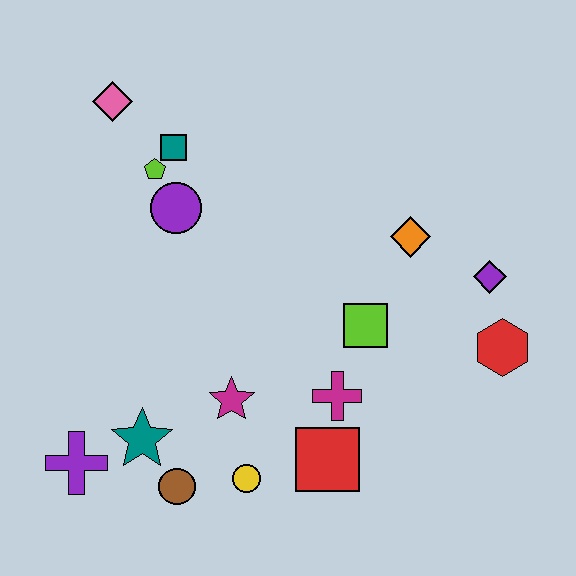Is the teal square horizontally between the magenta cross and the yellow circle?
No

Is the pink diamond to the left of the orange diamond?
Yes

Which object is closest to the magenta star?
The yellow circle is closest to the magenta star.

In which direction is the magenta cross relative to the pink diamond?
The magenta cross is below the pink diamond.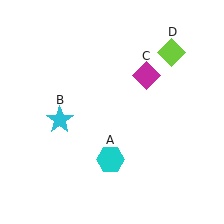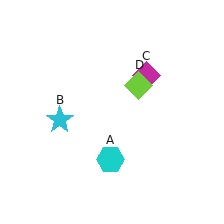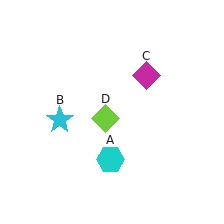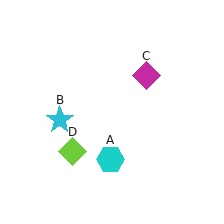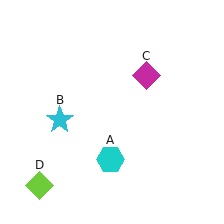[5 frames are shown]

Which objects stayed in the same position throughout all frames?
Cyan hexagon (object A) and cyan star (object B) and magenta diamond (object C) remained stationary.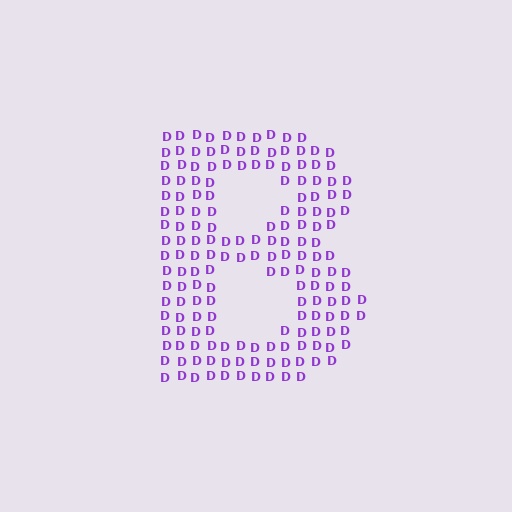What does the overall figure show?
The overall figure shows the letter B.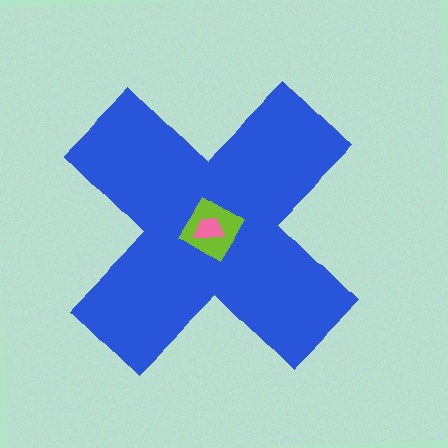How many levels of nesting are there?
3.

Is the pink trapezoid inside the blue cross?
Yes.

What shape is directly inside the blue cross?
The lime diamond.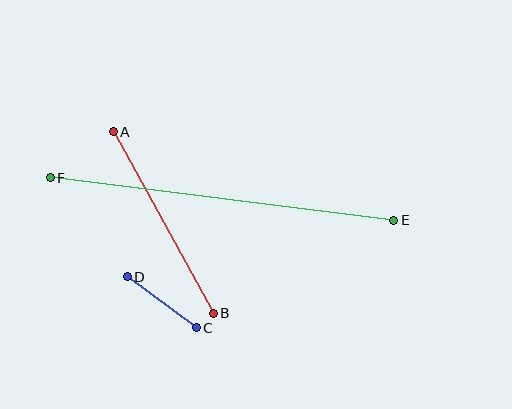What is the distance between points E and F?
The distance is approximately 346 pixels.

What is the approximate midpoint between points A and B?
The midpoint is at approximately (163, 223) pixels.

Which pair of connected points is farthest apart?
Points E and F are farthest apart.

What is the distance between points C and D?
The distance is approximately 86 pixels.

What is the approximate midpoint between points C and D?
The midpoint is at approximately (162, 302) pixels.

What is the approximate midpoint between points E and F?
The midpoint is at approximately (222, 199) pixels.